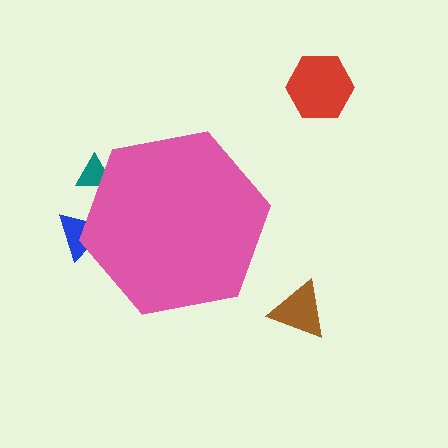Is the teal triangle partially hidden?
Yes, the teal triangle is partially hidden behind the pink hexagon.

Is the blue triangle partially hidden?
Yes, the blue triangle is partially hidden behind the pink hexagon.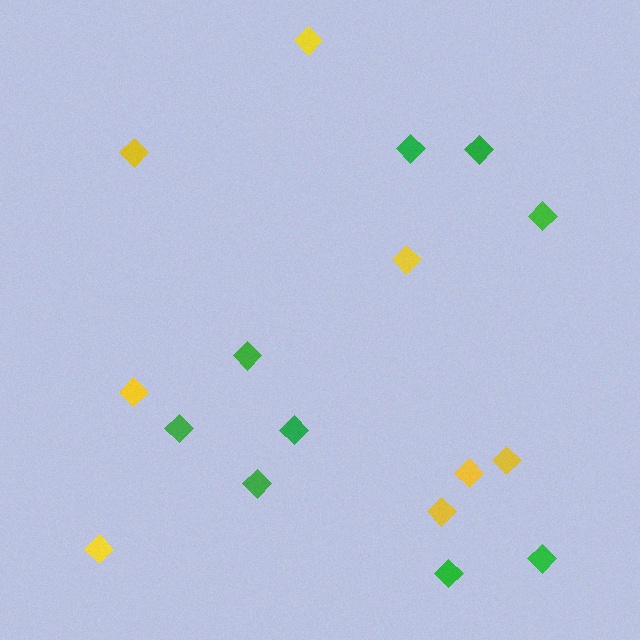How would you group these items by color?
There are 2 groups: one group of yellow diamonds (8) and one group of green diamonds (9).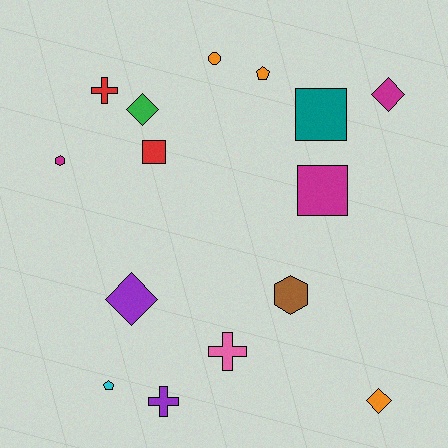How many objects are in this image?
There are 15 objects.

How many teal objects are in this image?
There is 1 teal object.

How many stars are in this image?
There are no stars.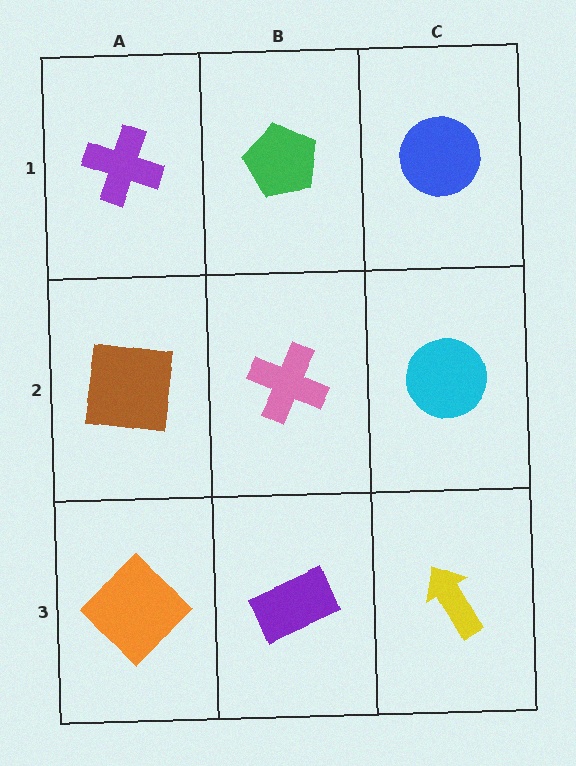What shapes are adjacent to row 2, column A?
A purple cross (row 1, column A), an orange diamond (row 3, column A), a pink cross (row 2, column B).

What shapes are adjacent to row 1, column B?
A pink cross (row 2, column B), a purple cross (row 1, column A), a blue circle (row 1, column C).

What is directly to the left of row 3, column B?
An orange diamond.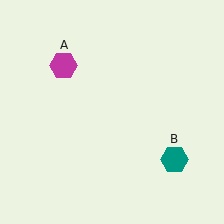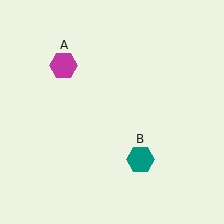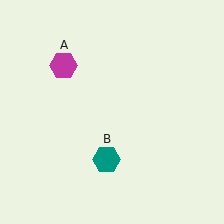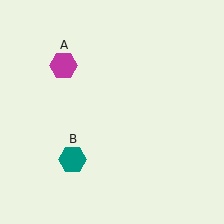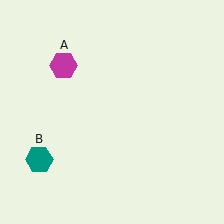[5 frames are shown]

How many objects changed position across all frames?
1 object changed position: teal hexagon (object B).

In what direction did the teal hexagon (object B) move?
The teal hexagon (object B) moved left.